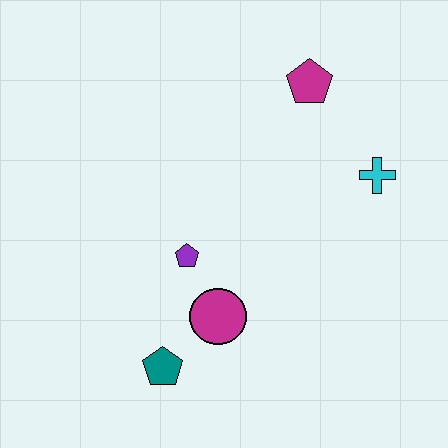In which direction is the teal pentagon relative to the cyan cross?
The teal pentagon is to the left of the cyan cross.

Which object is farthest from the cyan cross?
The teal pentagon is farthest from the cyan cross.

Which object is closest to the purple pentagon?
The magenta circle is closest to the purple pentagon.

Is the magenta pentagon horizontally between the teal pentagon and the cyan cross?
Yes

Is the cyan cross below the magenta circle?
No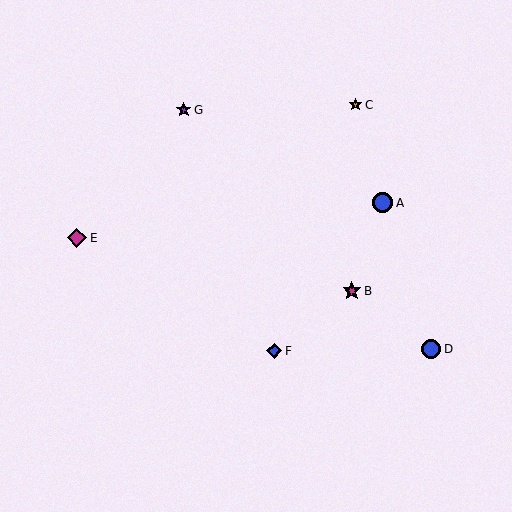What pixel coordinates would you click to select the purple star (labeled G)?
Click at (184, 110) to select the purple star G.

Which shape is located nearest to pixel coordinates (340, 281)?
The magenta star (labeled B) at (352, 291) is nearest to that location.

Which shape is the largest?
The blue circle (labeled A) is the largest.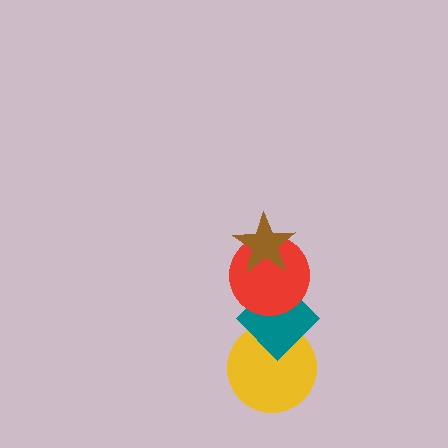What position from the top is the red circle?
The red circle is 2nd from the top.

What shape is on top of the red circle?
The brown star is on top of the red circle.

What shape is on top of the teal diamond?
The red circle is on top of the teal diamond.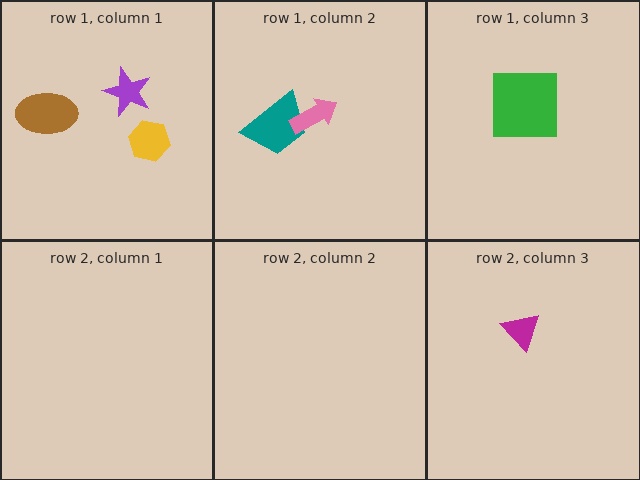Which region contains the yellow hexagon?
The row 1, column 1 region.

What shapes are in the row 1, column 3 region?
The green square.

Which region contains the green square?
The row 1, column 3 region.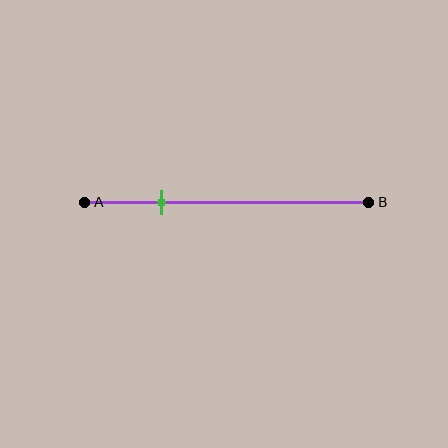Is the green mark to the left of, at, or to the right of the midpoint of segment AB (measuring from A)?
The green mark is to the left of the midpoint of segment AB.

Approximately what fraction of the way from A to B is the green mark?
The green mark is approximately 25% of the way from A to B.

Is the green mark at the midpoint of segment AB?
No, the mark is at about 25% from A, not at the 50% midpoint.